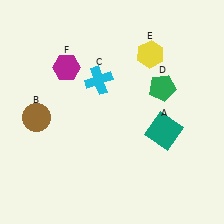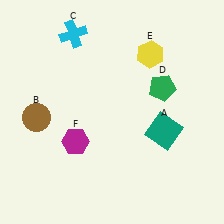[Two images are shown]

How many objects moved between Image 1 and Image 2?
2 objects moved between the two images.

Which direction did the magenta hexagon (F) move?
The magenta hexagon (F) moved down.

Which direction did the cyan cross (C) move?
The cyan cross (C) moved up.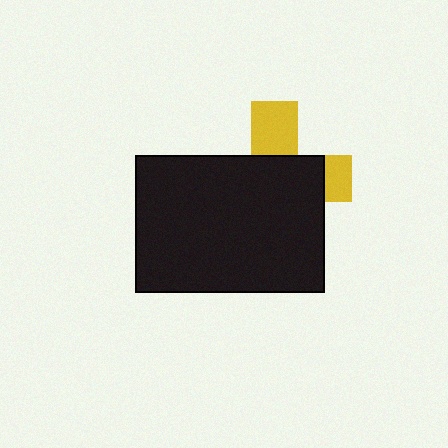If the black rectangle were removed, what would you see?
You would see the complete yellow cross.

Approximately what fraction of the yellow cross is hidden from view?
Roughly 69% of the yellow cross is hidden behind the black rectangle.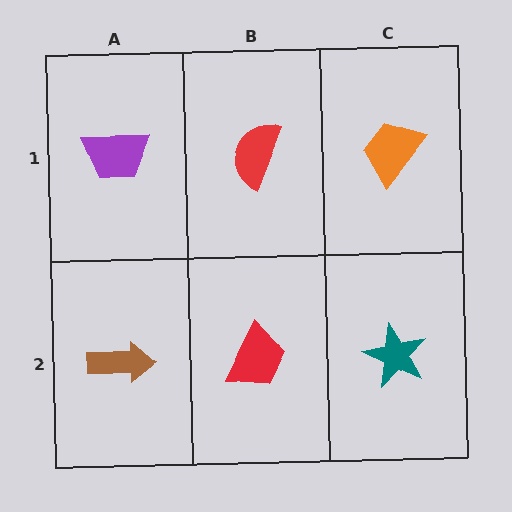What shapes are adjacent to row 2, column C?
An orange trapezoid (row 1, column C), a red trapezoid (row 2, column B).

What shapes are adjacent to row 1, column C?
A teal star (row 2, column C), a red semicircle (row 1, column B).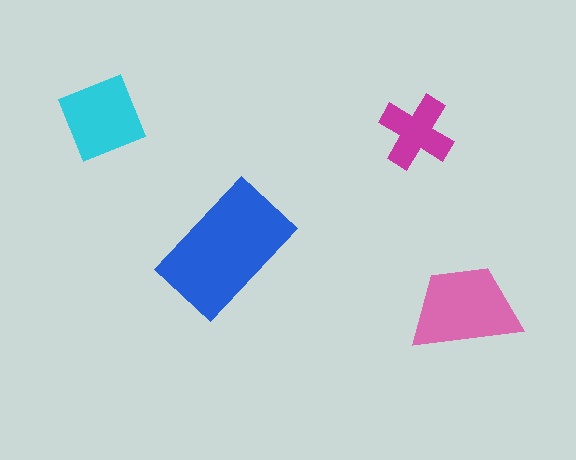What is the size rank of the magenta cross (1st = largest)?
4th.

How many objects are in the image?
There are 4 objects in the image.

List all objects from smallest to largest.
The magenta cross, the cyan diamond, the pink trapezoid, the blue rectangle.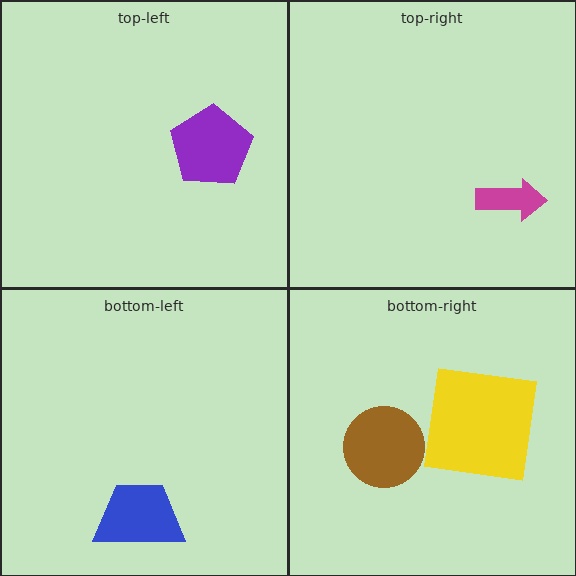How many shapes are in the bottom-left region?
1.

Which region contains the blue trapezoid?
The bottom-left region.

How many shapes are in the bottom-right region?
2.